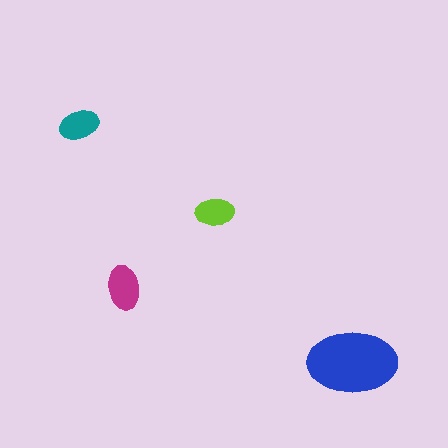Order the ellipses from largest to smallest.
the blue one, the magenta one, the teal one, the lime one.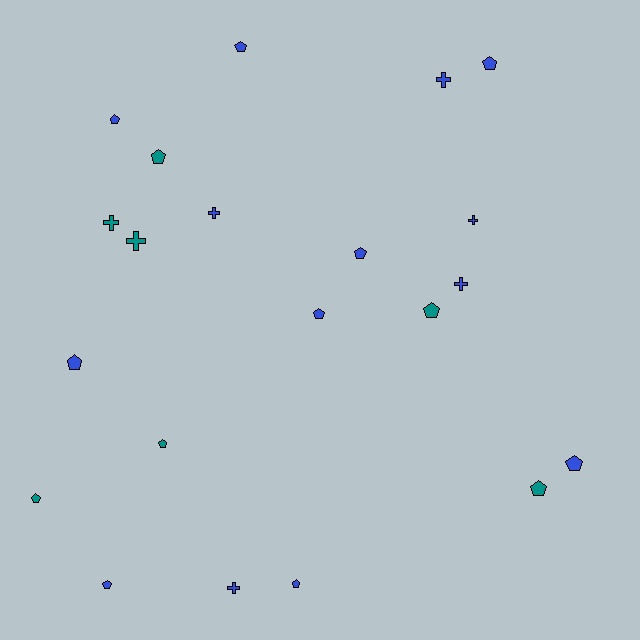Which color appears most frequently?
Blue, with 14 objects.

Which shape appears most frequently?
Pentagon, with 14 objects.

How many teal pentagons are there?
There are 5 teal pentagons.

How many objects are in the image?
There are 21 objects.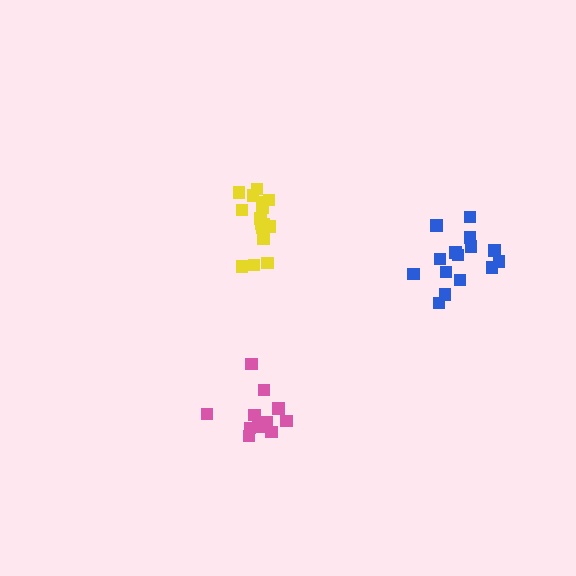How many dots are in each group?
Group 1: 12 dots, Group 2: 16 dots, Group 3: 15 dots (43 total).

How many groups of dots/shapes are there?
There are 3 groups.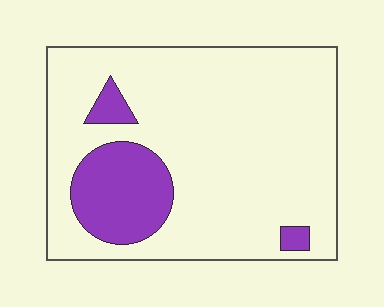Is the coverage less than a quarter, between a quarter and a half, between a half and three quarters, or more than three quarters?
Less than a quarter.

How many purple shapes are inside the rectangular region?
3.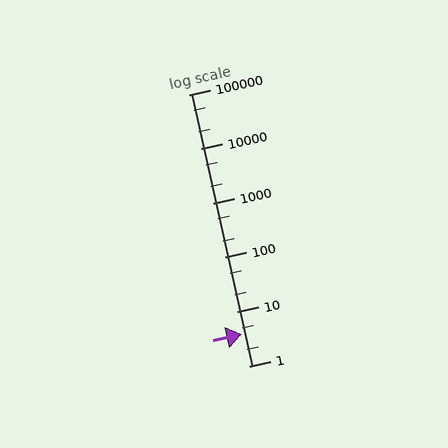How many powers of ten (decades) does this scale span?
The scale spans 5 decades, from 1 to 100000.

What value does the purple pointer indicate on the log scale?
The pointer indicates approximately 3.8.